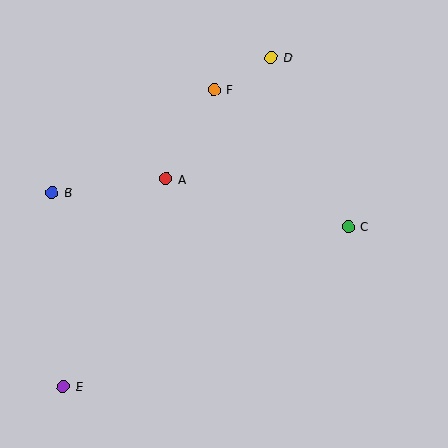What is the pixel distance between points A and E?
The distance between A and E is 232 pixels.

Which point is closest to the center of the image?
Point A at (166, 179) is closest to the center.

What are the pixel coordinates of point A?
Point A is at (166, 179).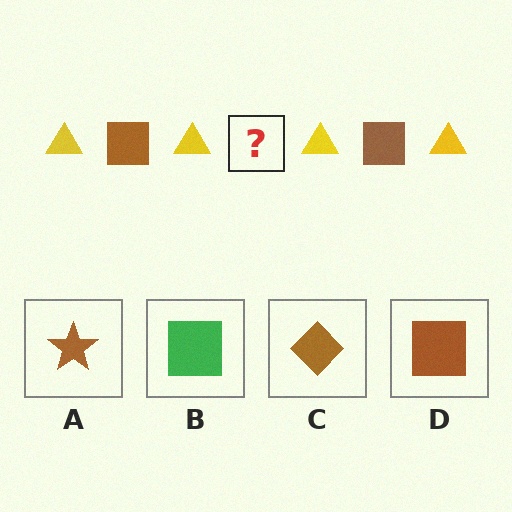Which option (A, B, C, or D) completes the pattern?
D.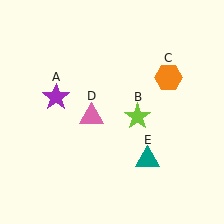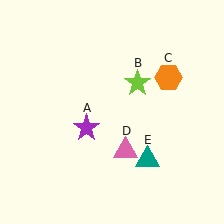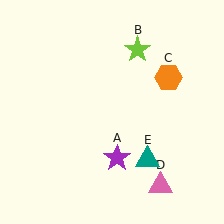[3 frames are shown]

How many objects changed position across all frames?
3 objects changed position: purple star (object A), lime star (object B), pink triangle (object D).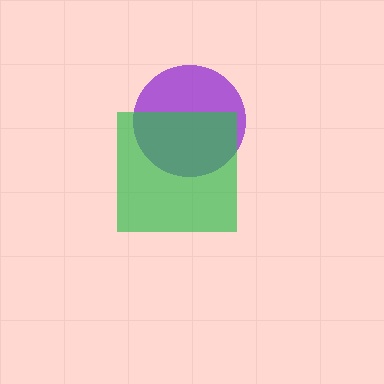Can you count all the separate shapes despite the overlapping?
Yes, there are 2 separate shapes.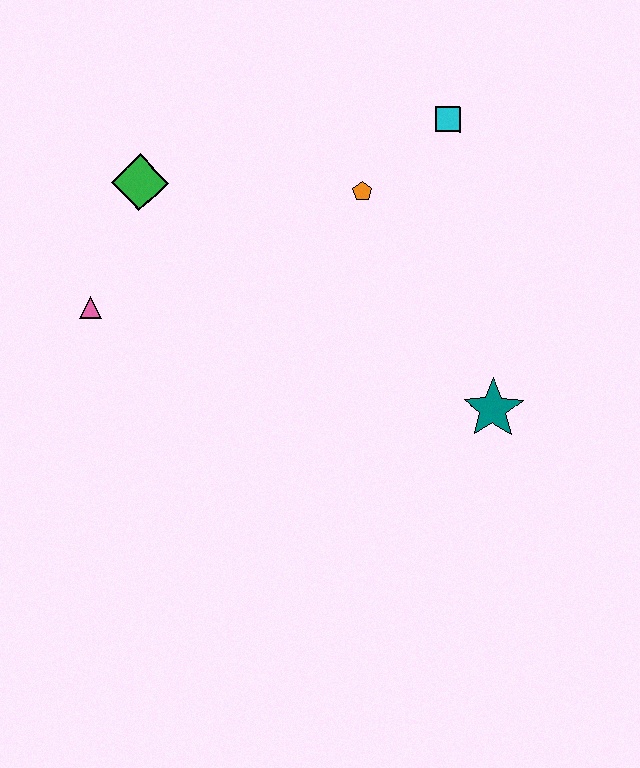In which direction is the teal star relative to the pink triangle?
The teal star is to the right of the pink triangle.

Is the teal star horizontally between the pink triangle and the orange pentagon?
No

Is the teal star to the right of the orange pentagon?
Yes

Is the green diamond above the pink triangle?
Yes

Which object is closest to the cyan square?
The orange pentagon is closest to the cyan square.